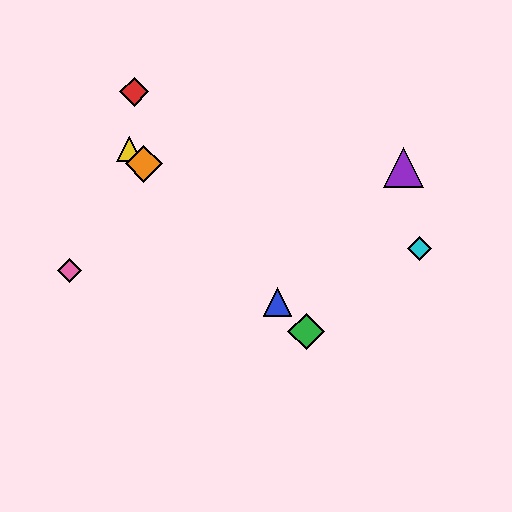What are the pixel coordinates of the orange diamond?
The orange diamond is at (144, 164).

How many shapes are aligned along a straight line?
4 shapes (the blue triangle, the green diamond, the yellow triangle, the orange diamond) are aligned along a straight line.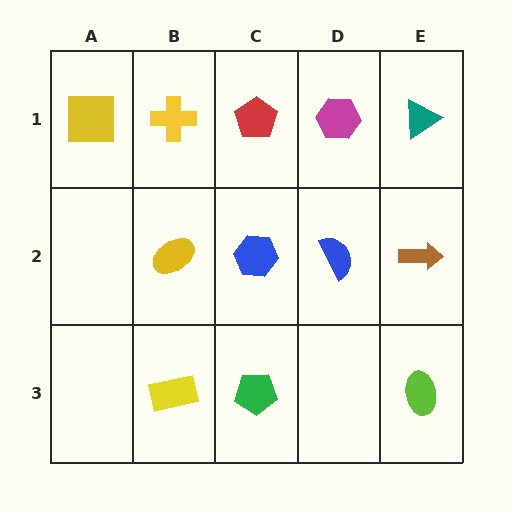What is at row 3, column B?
A yellow rectangle.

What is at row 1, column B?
A yellow cross.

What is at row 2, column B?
A yellow ellipse.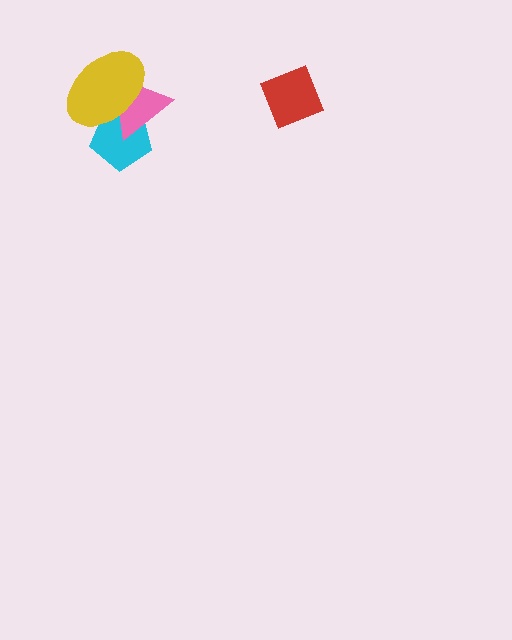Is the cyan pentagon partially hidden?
Yes, it is partially covered by another shape.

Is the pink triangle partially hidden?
Yes, it is partially covered by another shape.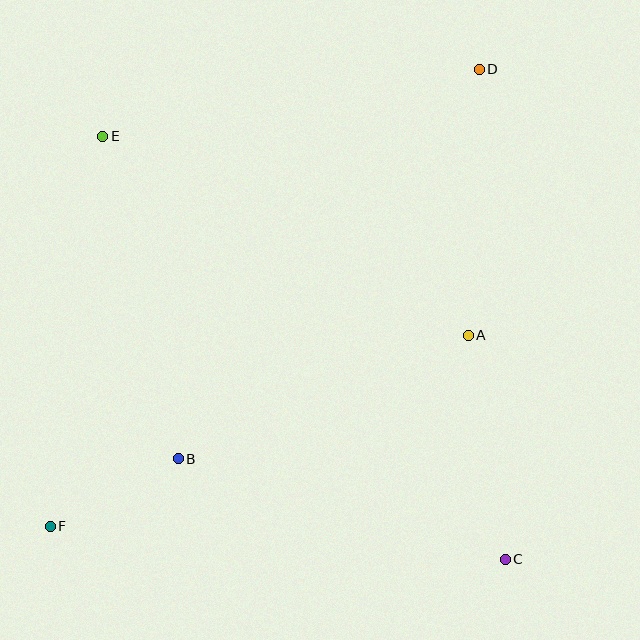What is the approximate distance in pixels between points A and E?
The distance between A and E is approximately 416 pixels.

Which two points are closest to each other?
Points B and F are closest to each other.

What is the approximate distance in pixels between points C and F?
The distance between C and F is approximately 456 pixels.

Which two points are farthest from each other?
Points D and F are farthest from each other.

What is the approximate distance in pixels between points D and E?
The distance between D and E is approximately 382 pixels.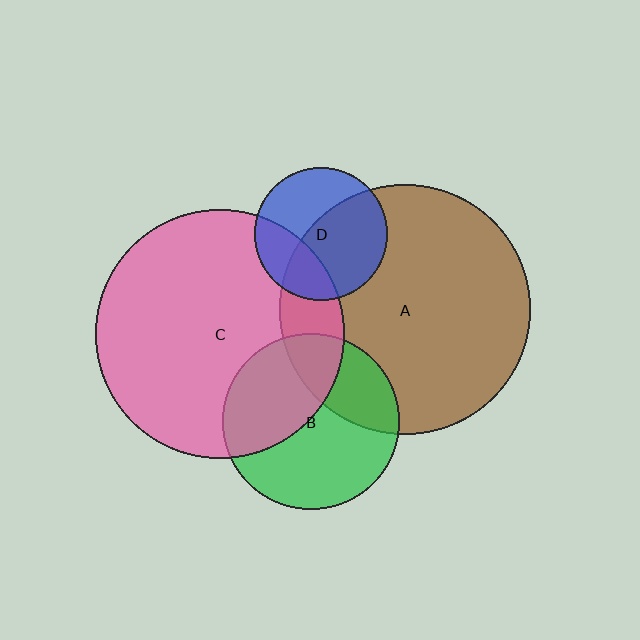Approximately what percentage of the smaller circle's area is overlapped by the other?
Approximately 55%.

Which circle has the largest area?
Circle A (brown).